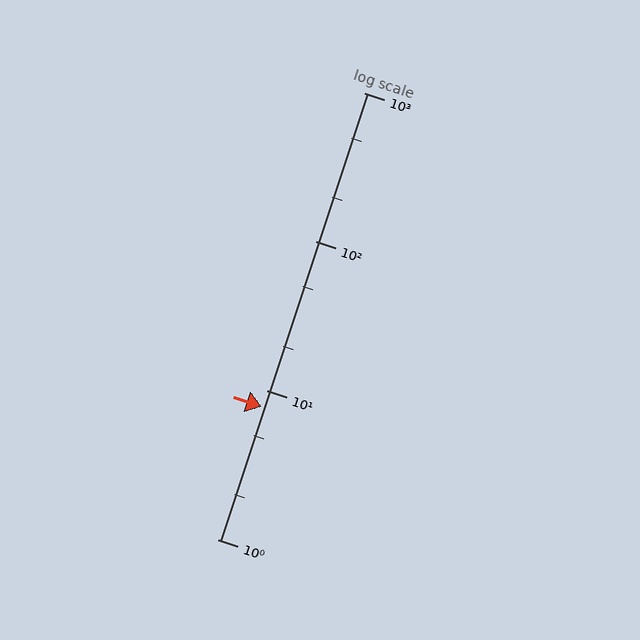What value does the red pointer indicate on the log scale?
The pointer indicates approximately 7.8.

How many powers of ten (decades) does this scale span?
The scale spans 3 decades, from 1 to 1000.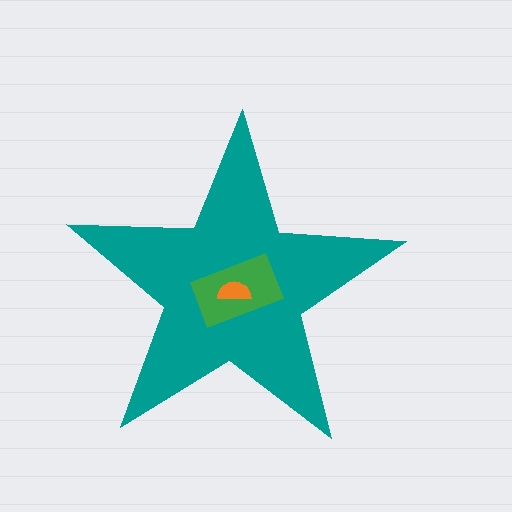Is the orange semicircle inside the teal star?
Yes.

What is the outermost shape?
The teal star.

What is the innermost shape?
The orange semicircle.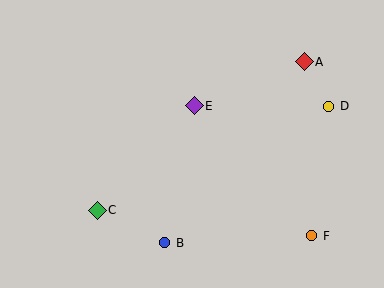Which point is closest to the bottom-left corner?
Point C is closest to the bottom-left corner.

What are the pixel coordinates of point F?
Point F is at (312, 236).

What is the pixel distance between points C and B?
The distance between C and B is 75 pixels.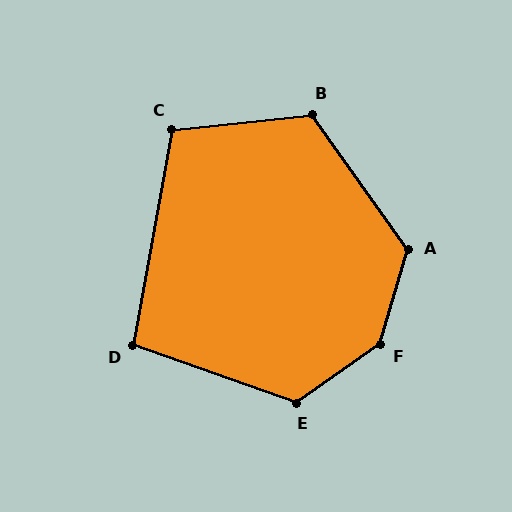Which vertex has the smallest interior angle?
D, at approximately 99 degrees.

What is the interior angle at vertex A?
Approximately 128 degrees (obtuse).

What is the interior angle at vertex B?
Approximately 119 degrees (obtuse).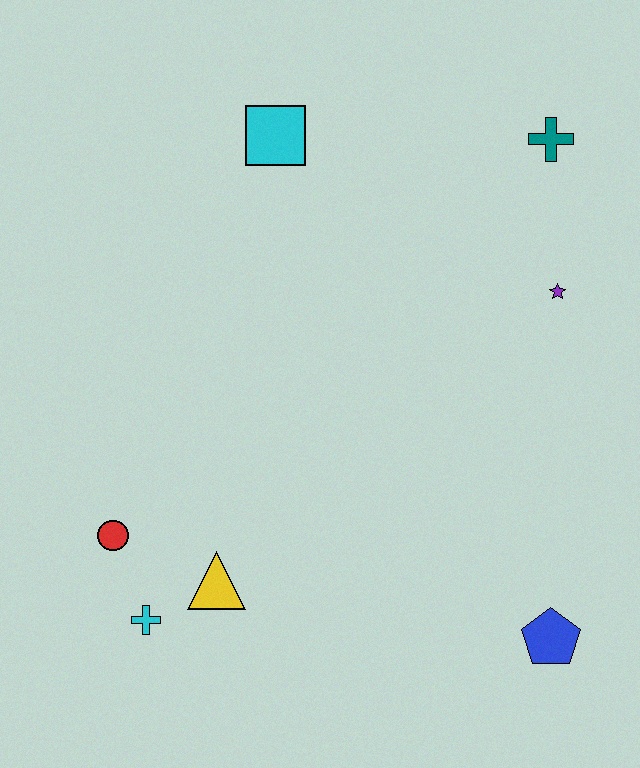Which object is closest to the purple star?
The teal cross is closest to the purple star.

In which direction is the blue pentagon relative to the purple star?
The blue pentagon is below the purple star.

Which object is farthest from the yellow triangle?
The teal cross is farthest from the yellow triangle.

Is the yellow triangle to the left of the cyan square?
Yes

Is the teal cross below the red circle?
No